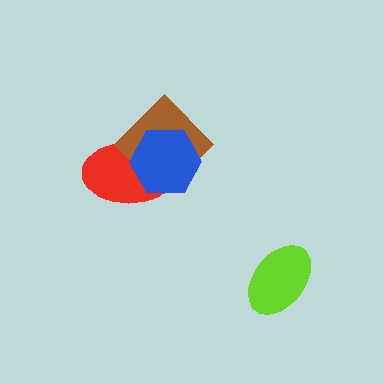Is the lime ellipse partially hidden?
No, no other shape covers it.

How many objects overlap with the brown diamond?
2 objects overlap with the brown diamond.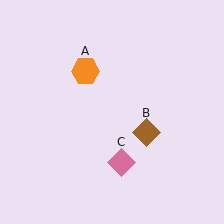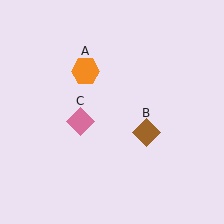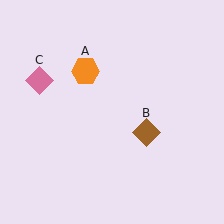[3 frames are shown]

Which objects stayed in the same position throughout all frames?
Orange hexagon (object A) and brown diamond (object B) remained stationary.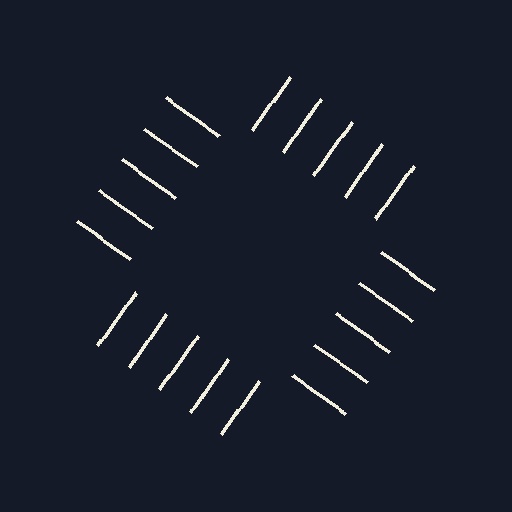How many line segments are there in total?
20 — 5 along each of the 4 edges.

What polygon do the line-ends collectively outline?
An illusory square — the line segments terminate on its edges but no continuous stroke is drawn.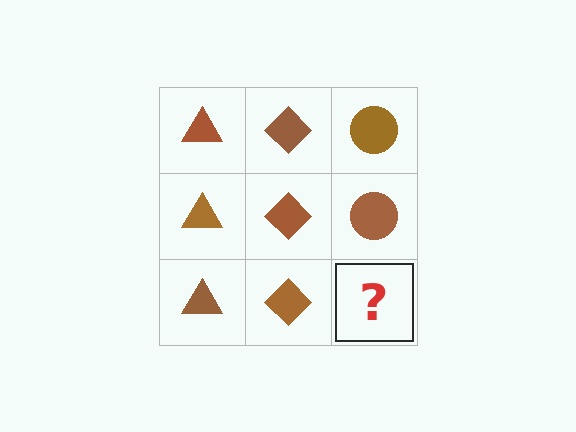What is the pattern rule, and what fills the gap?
The rule is that each column has a consistent shape. The gap should be filled with a brown circle.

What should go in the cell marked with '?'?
The missing cell should contain a brown circle.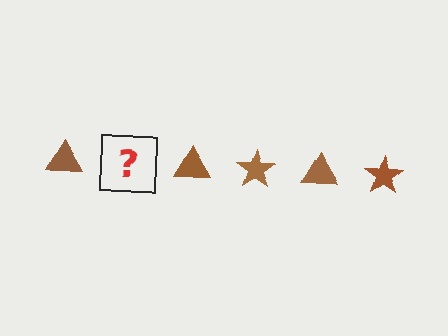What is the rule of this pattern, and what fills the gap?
The rule is that the pattern cycles through triangle, star shapes in brown. The gap should be filled with a brown star.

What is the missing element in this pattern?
The missing element is a brown star.